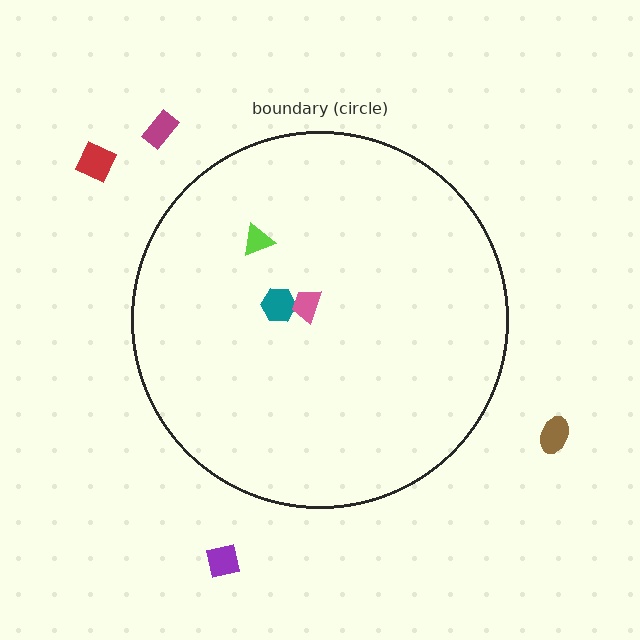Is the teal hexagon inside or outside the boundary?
Inside.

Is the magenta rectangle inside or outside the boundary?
Outside.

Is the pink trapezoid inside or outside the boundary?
Inside.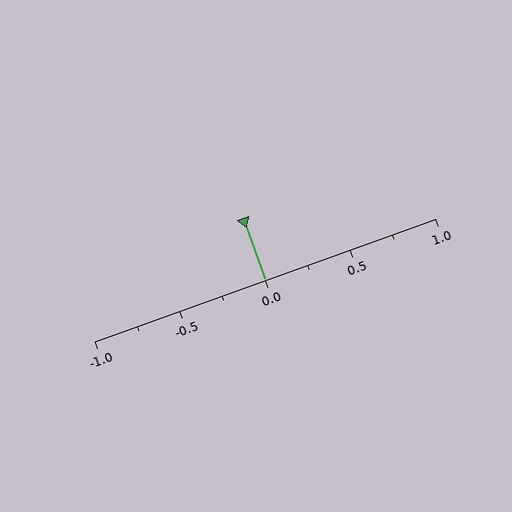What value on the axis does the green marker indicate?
The marker indicates approximately 0.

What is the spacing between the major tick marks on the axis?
The major ticks are spaced 0.5 apart.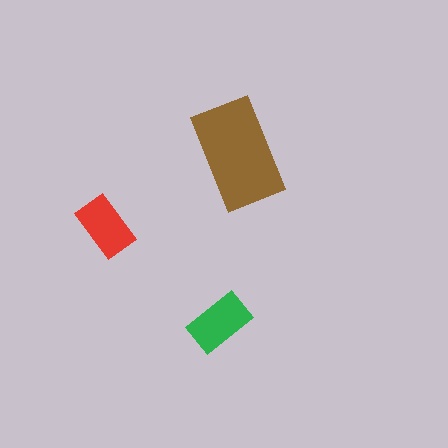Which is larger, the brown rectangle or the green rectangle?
The brown one.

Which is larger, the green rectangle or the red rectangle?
The green one.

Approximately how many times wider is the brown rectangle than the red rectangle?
About 2 times wider.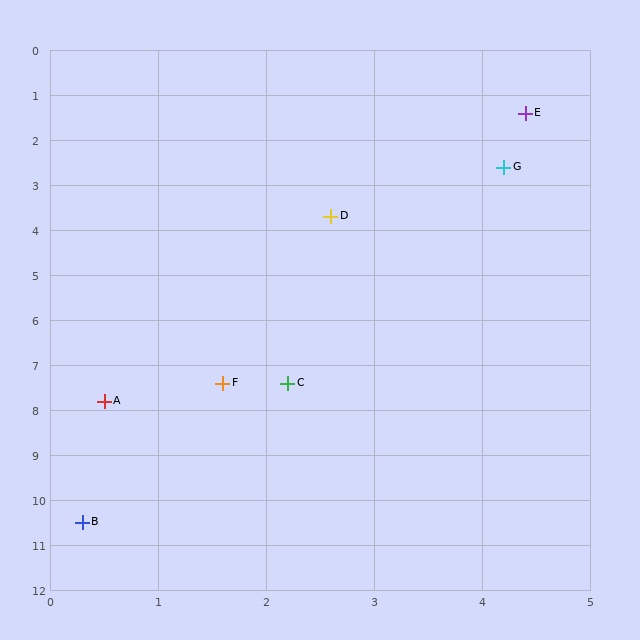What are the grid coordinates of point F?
Point F is at approximately (1.6, 7.4).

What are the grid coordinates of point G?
Point G is at approximately (4.2, 2.6).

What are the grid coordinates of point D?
Point D is at approximately (2.6, 3.7).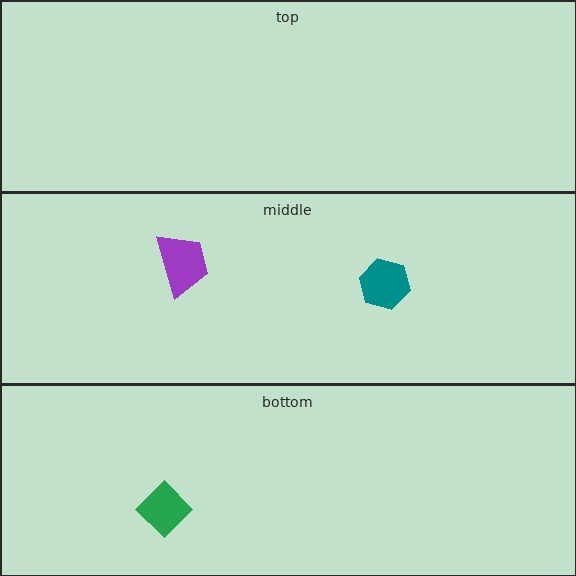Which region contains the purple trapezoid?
The middle region.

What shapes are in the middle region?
The purple trapezoid, the teal hexagon.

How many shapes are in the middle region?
2.